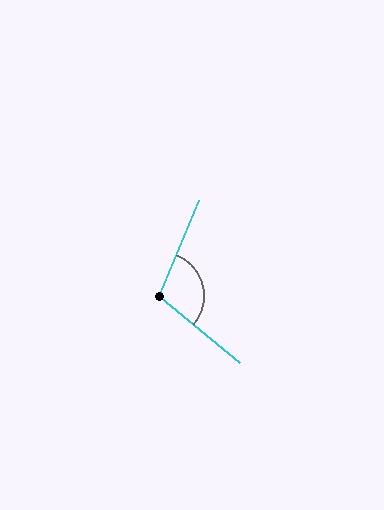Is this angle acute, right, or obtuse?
It is obtuse.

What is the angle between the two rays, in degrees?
Approximately 108 degrees.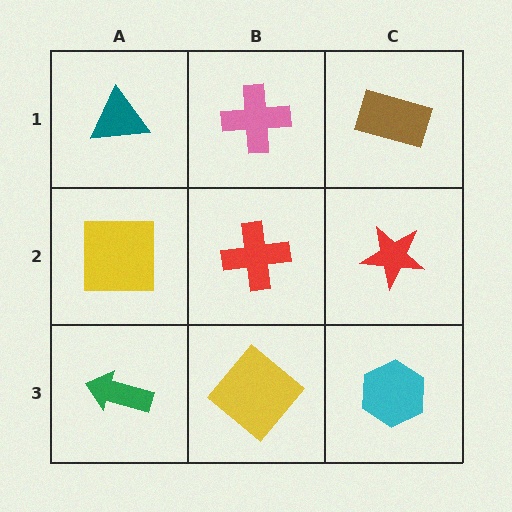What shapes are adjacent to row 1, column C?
A red star (row 2, column C), a pink cross (row 1, column B).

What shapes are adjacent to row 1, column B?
A red cross (row 2, column B), a teal triangle (row 1, column A), a brown rectangle (row 1, column C).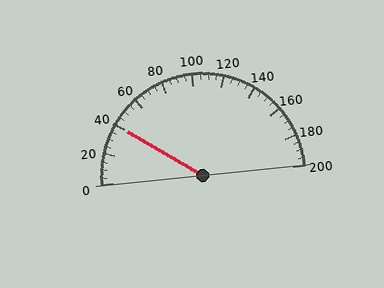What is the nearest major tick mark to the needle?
The nearest major tick mark is 40.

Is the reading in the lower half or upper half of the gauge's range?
The reading is in the lower half of the range (0 to 200).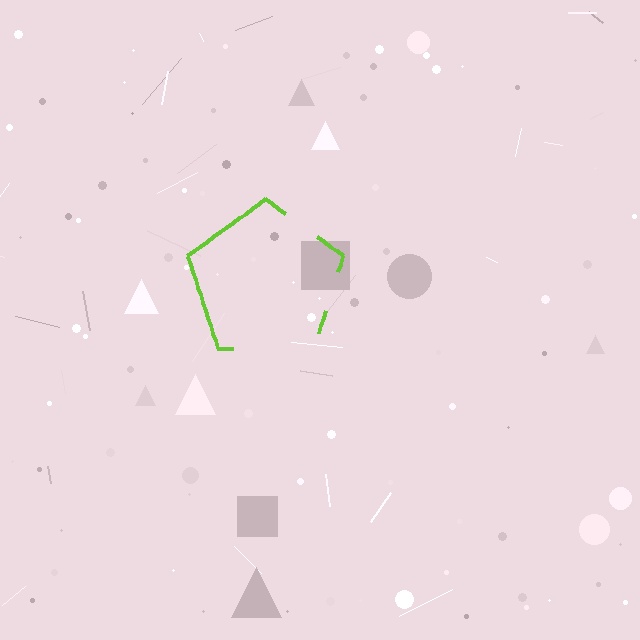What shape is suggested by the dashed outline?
The dashed outline suggests a pentagon.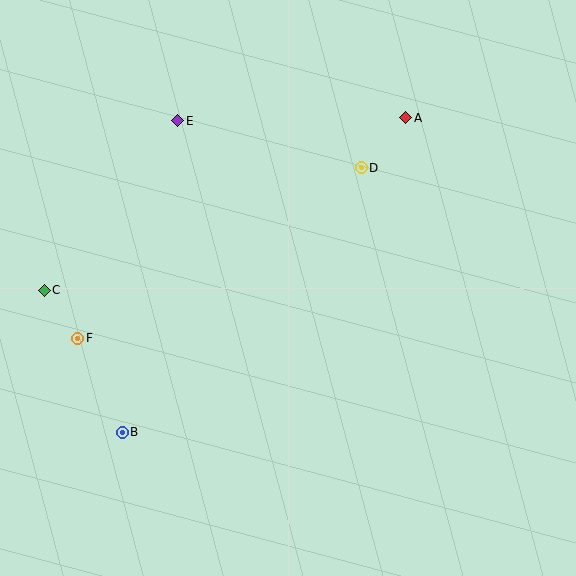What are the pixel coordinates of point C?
Point C is at (44, 290).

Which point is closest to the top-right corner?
Point A is closest to the top-right corner.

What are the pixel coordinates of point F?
Point F is at (78, 338).